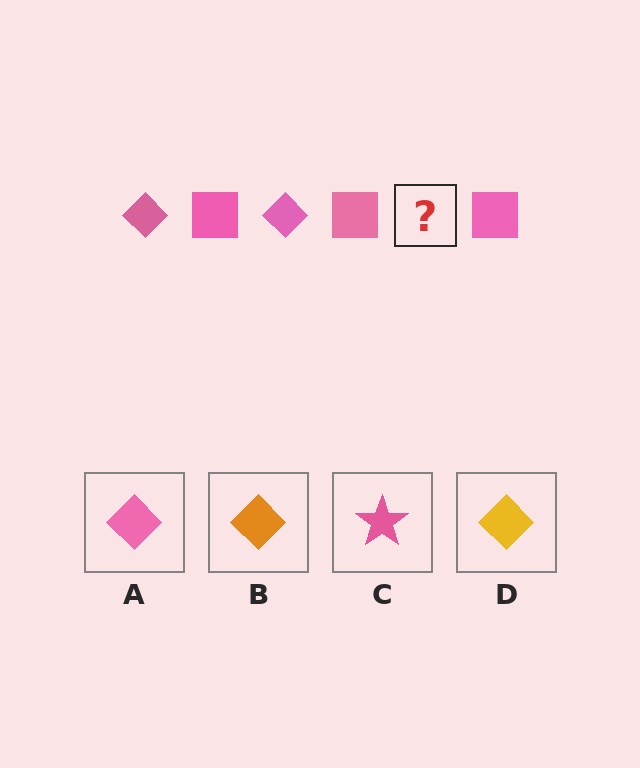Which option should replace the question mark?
Option A.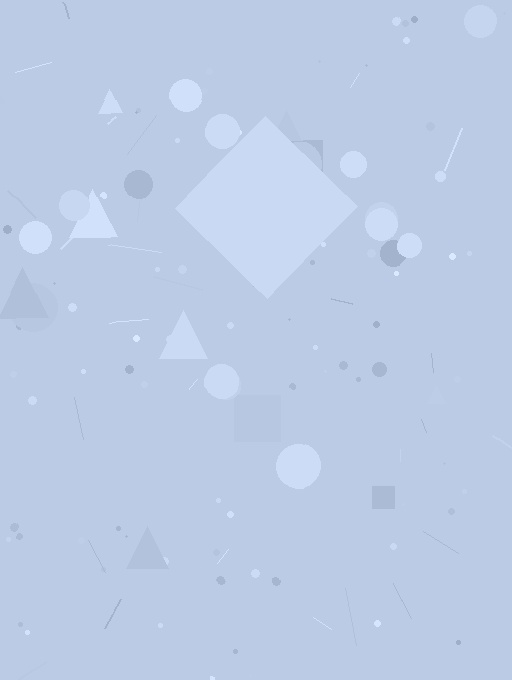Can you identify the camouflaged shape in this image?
The camouflaged shape is a diamond.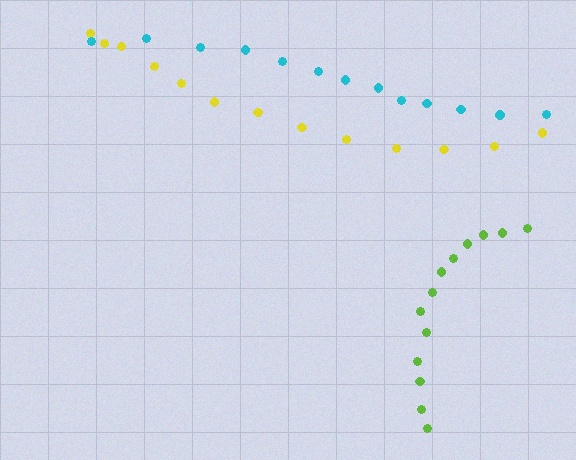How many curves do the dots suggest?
There are 3 distinct paths.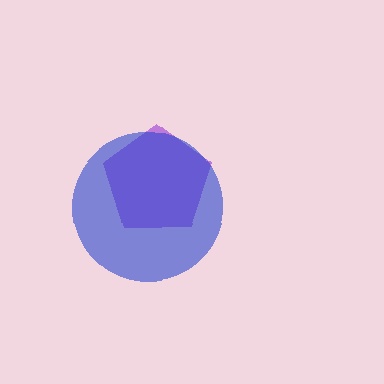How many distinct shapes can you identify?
There are 2 distinct shapes: a purple pentagon, a blue circle.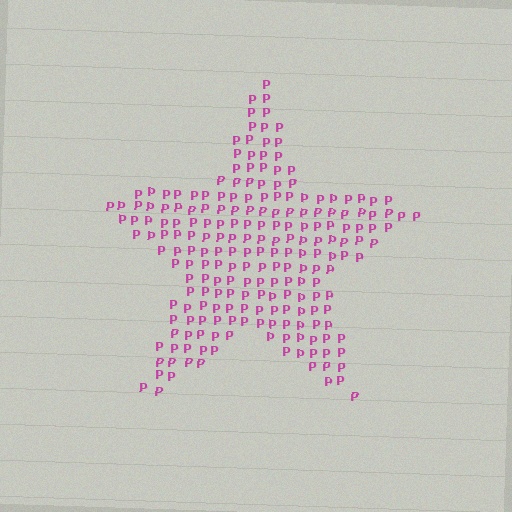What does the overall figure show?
The overall figure shows a star.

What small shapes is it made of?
It is made of small letter P's.